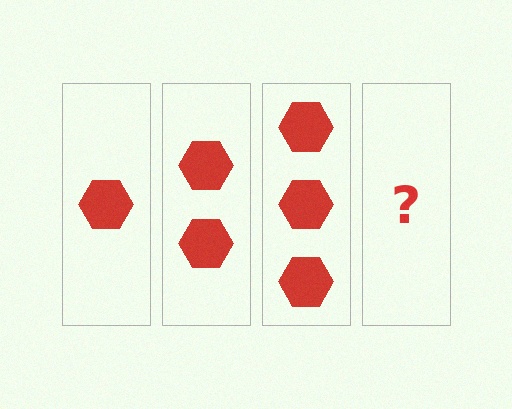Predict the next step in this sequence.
The next step is 4 hexagons.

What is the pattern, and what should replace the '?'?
The pattern is that each step adds one more hexagon. The '?' should be 4 hexagons.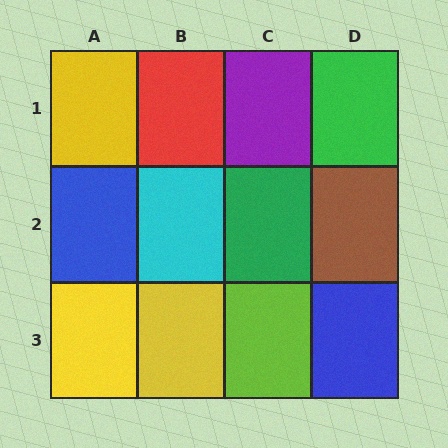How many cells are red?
1 cell is red.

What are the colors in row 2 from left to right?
Blue, cyan, green, brown.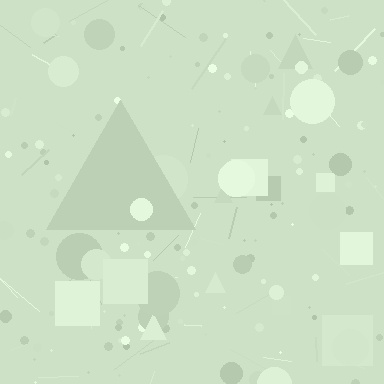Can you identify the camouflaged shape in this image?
The camouflaged shape is a triangle.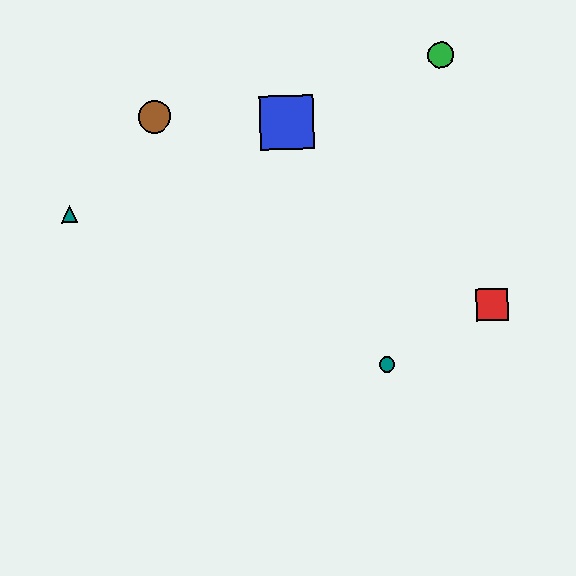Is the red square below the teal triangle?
Yes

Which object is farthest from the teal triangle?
The red square is farthest from the teal triangle.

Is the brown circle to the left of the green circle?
Yes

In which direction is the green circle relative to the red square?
The green circle is above the red square.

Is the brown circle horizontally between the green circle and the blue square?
No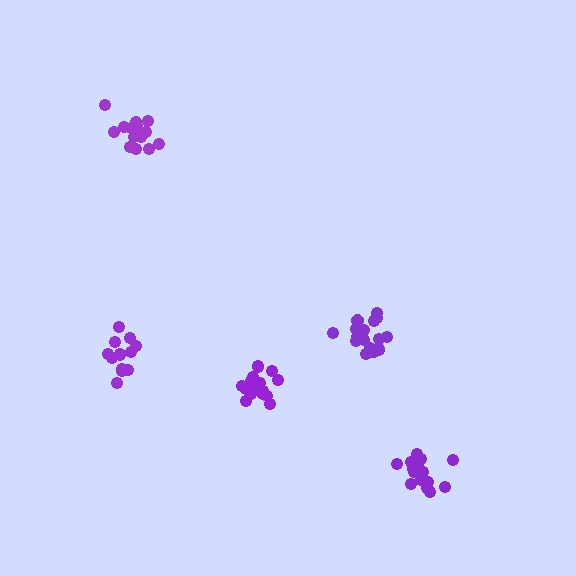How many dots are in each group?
Group 1: 15 dots, Group 2: 15 dots, Group 3: 14 dots, Group 4: 16 dots, Group 5: 17 dots (77 total).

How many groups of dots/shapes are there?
There are 5 groups.